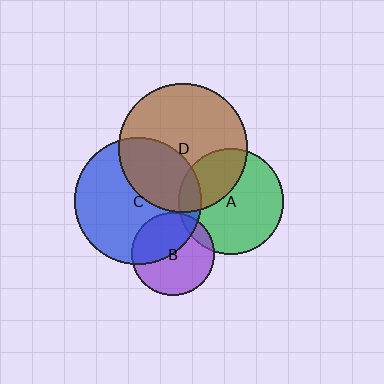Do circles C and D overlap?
Yes.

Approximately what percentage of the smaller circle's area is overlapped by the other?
Approximately 35%.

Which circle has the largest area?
Circle D (brown).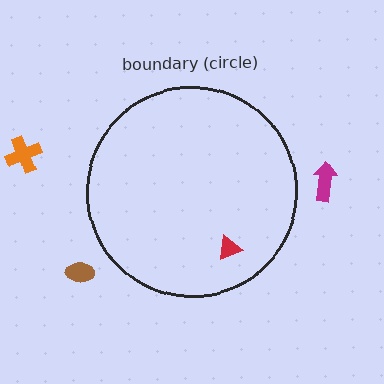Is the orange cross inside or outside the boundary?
Outside.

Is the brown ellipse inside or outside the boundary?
Outside.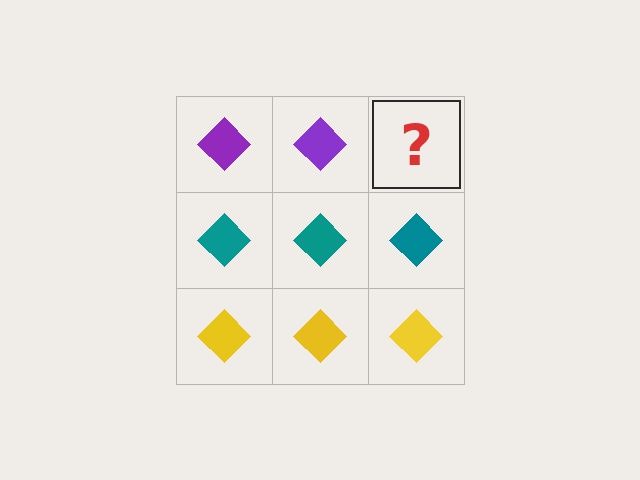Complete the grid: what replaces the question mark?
The question mark should be replaced with a purple diamond.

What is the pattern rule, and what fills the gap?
The rule is that each row has a consistent color. The gap should be filled with a purple diamond.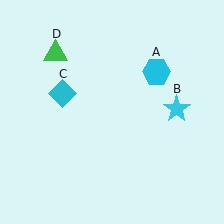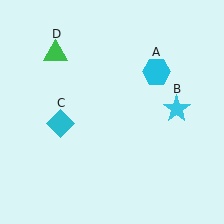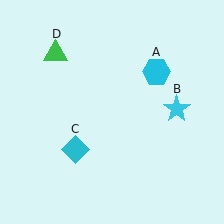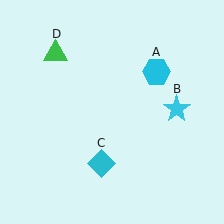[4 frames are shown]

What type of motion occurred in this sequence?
The cyan diamond (object C) rotated counterclockwise around the center of the scene.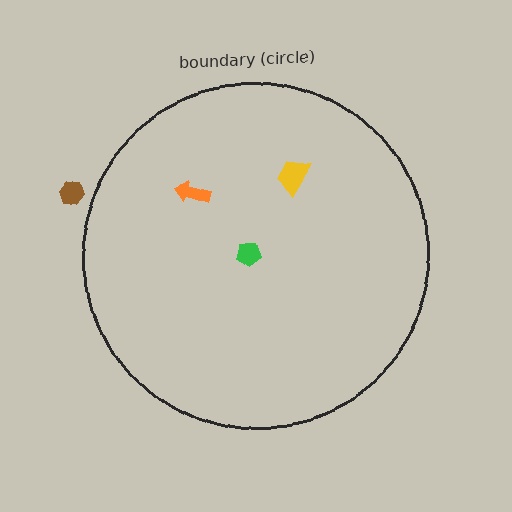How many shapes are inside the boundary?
3 inside, 1 outside.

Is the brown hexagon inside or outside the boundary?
Outside.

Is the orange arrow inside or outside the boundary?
Inside.